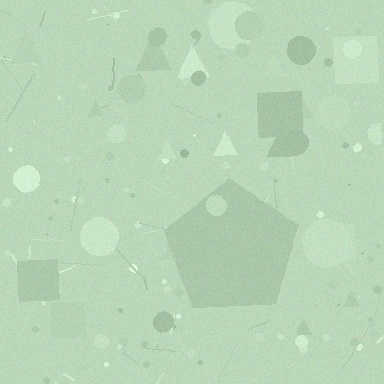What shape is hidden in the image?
A pentagon is hidden in the image.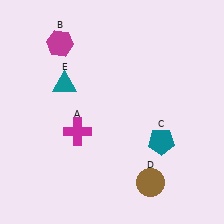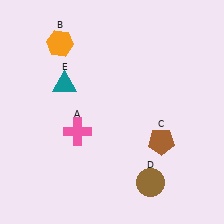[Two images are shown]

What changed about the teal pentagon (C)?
In Image 1, C is teal. In Image 2, it changed to brown.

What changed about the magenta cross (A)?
In Image 1, A is magenta. In Image 2, it changed to pink.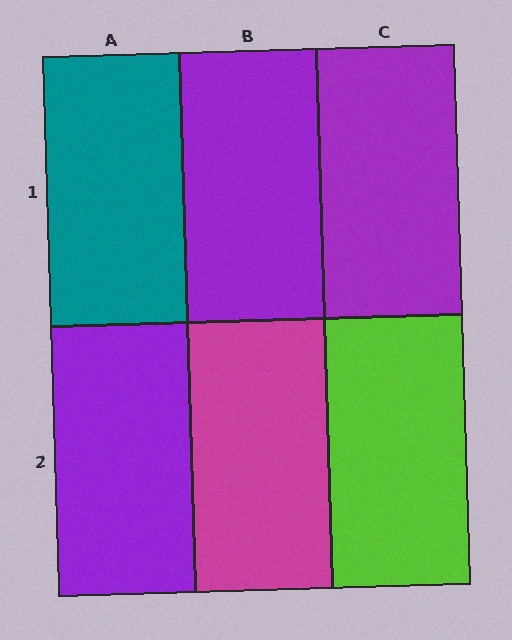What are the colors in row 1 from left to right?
Teal, purple, purple.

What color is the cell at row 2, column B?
Magenta.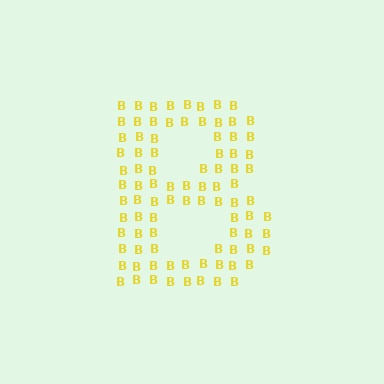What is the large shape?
The large shape is the letter B.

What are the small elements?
The small elements are letter B's.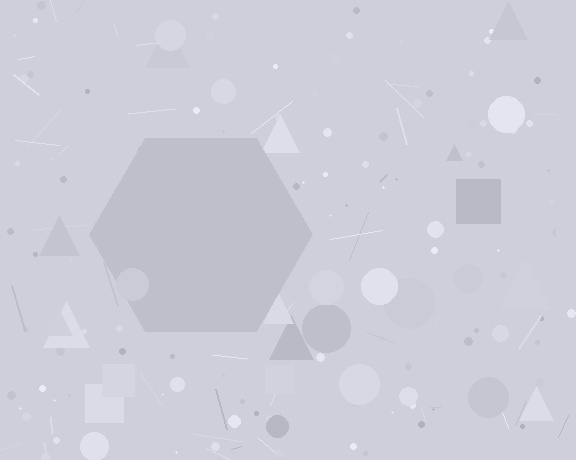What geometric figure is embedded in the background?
A hexagon is embedded in the background.